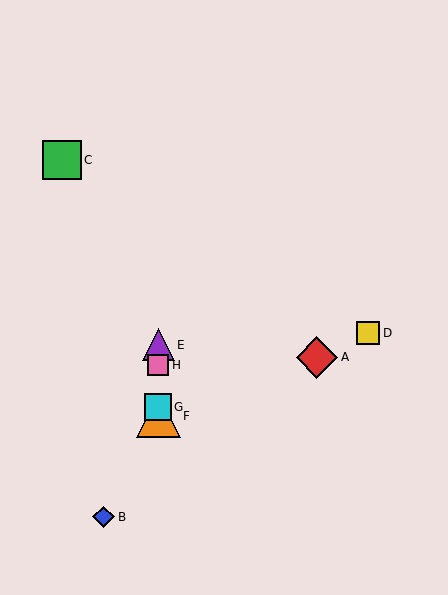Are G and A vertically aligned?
No, G is at x≈158 and A is at x≈317.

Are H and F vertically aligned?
Yes, both are at x≈158.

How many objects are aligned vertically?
4 objects (E, F, G, H) are aligned vertically.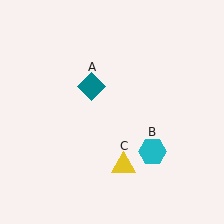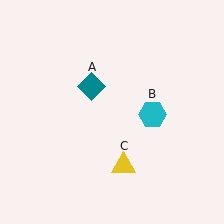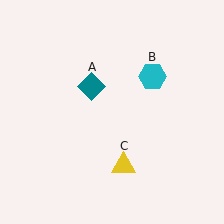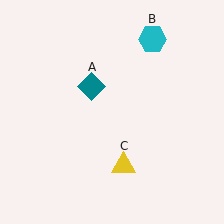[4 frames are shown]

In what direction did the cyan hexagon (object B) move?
The cyan hexagon (object B) moved up.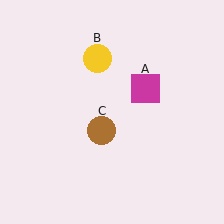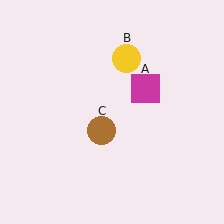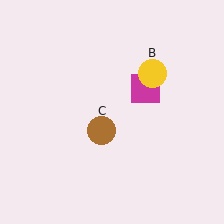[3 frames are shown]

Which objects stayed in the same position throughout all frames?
Magenta square (object A) and brown circle (object C) remained stationary.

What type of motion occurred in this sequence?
The yellow circle (object B) rotated clockwise around the center of the scene.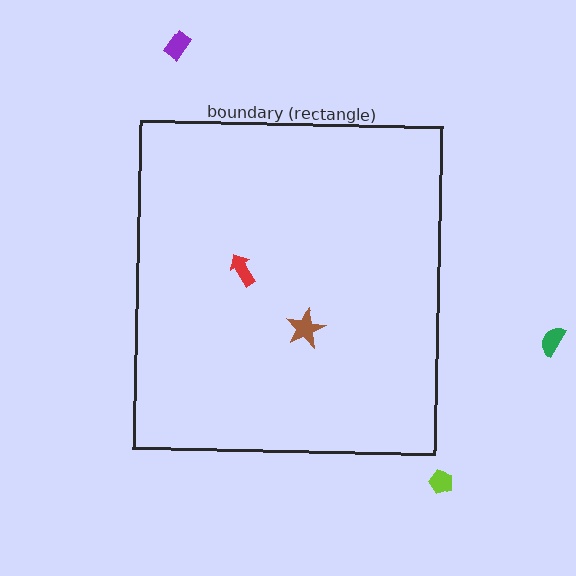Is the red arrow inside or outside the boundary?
Inside.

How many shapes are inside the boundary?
2 inside, 3 outside.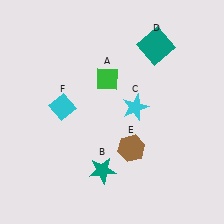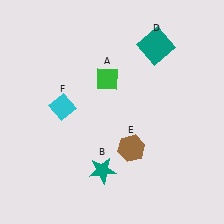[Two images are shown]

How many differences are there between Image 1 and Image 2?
There is 1 difference between the two images.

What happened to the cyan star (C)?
The cyan star (C) was removed in Image 2. It was in the top-right area of Image 1.